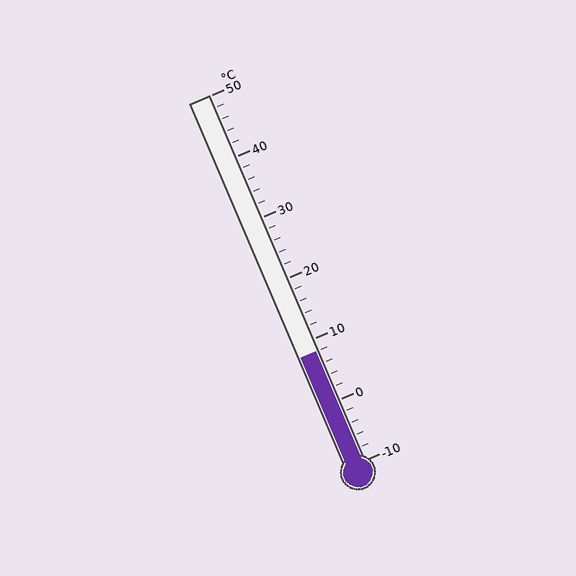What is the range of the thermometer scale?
The thermometer scale ranges from -10°C to 50°C.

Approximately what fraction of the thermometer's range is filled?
The thermometer is filled to approximately 30% of its range.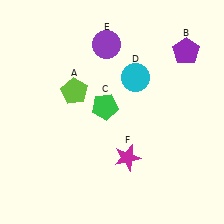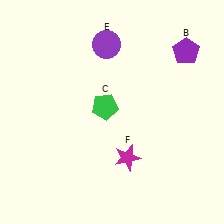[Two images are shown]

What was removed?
The lime pentagon (A), the cyan circle (D) were removed in Image 2.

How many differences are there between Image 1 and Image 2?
There are 2 differences between the two images.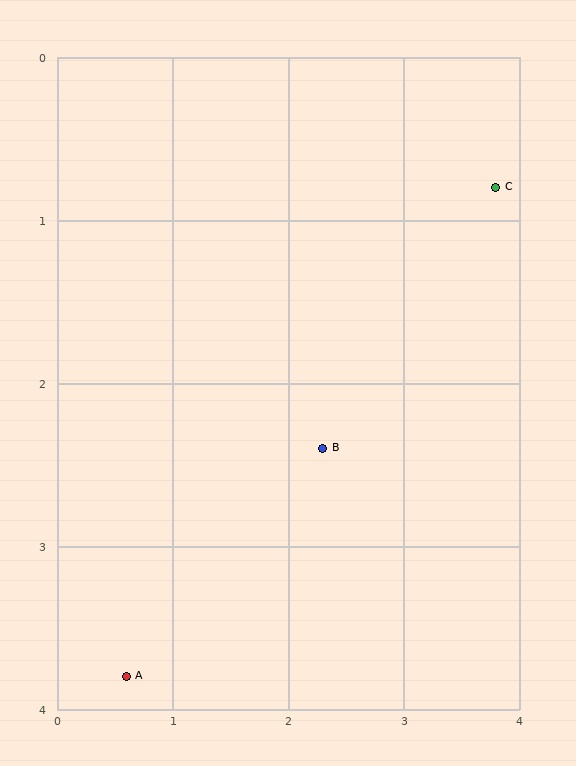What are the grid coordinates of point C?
Point C is at approximately (3.8, 0.8).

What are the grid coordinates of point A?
Point A is at approximately (0.6, 3.8).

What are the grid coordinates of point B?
Point B is at approximately (2.3, 2.4).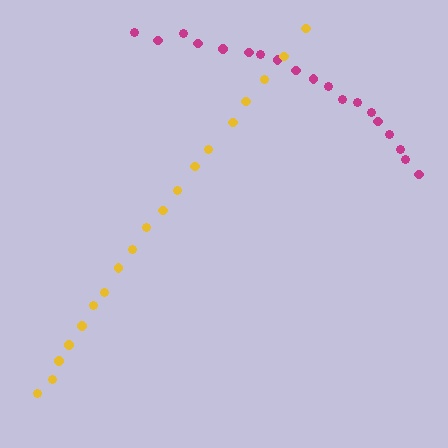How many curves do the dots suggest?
There are 2 distinct paths.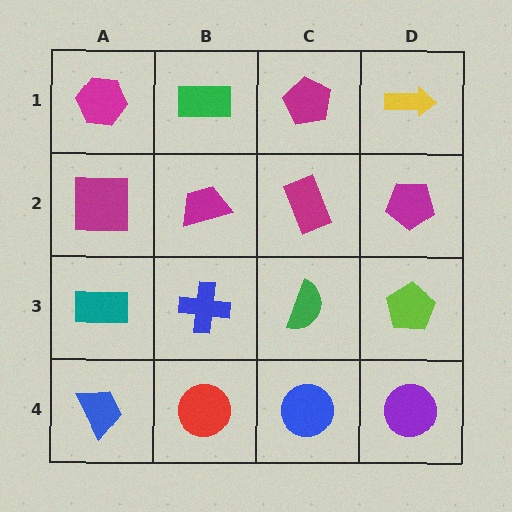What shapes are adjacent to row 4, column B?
A blue cross (row 3, column B), a blue trapezoid (row 4, column A), a blue circle (row 4, column C).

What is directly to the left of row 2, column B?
A magenta square.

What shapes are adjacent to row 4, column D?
A lime pentagon (row 3, column D), a blue circle (row 4, column C).